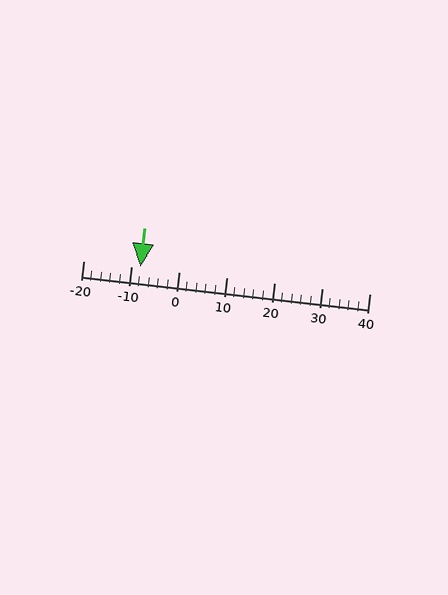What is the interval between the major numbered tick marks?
The major tick marks are spaced 10 units apart.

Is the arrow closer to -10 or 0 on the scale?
The arrow is closer to -10.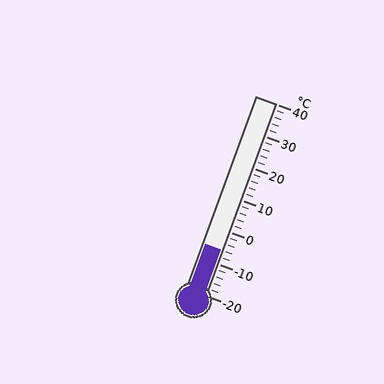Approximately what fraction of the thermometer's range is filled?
The thermometer is filled to approximately 25% of its range.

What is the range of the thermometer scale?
The thermometer scale ranges from -20°C to 40°C.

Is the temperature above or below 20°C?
The temperature is below 20°C.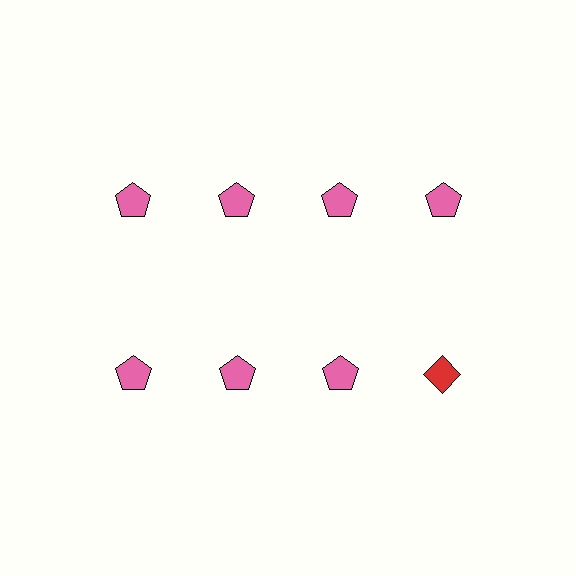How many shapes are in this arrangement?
There are 8 shapes arranged in a grid pattern.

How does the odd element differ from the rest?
It differs in both color (red instead of pink) and shape (diamond instead of pentagon).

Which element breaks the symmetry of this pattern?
The red diamond in the second row, second from right column breaks the symmetry. All other shapes are pink pentagons.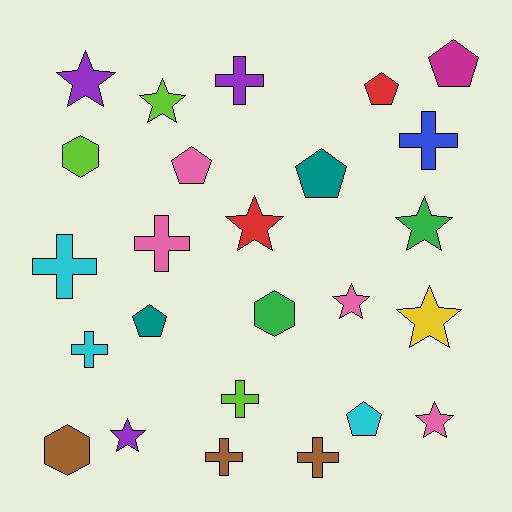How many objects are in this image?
There are 25 objects.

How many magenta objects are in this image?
There is 1 magenta object.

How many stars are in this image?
There are 8 stars.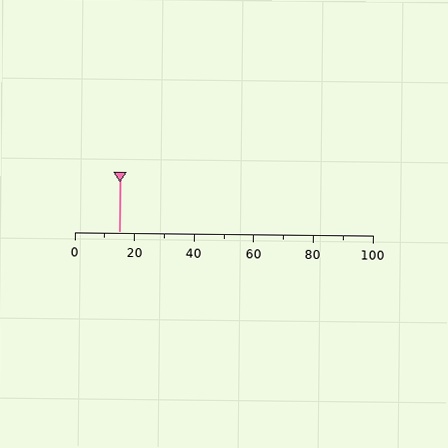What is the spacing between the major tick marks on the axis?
The major ticks are spaced 20 apart.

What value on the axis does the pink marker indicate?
The marker indicates approximately 15.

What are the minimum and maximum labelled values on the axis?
The axis runs from 0 to 100.